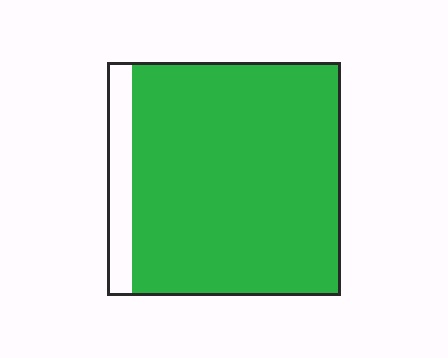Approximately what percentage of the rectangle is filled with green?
Approximately 90%.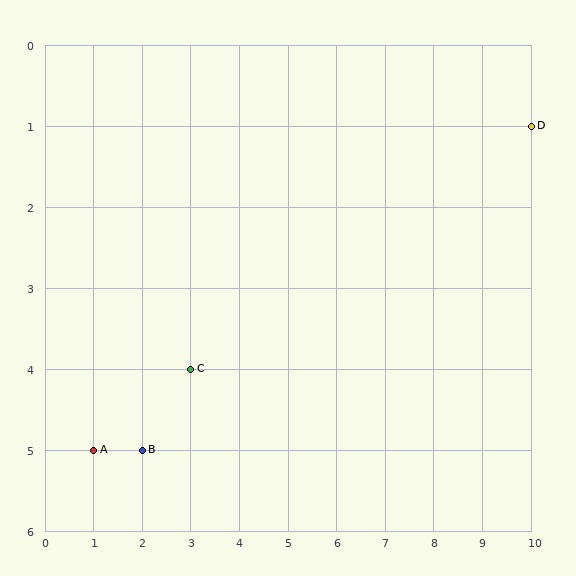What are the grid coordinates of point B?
Point B is at grid coordinates (2, 5).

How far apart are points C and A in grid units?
Points C and A are 2 columns and 1 row apart (about 2.2 grid units diagonally).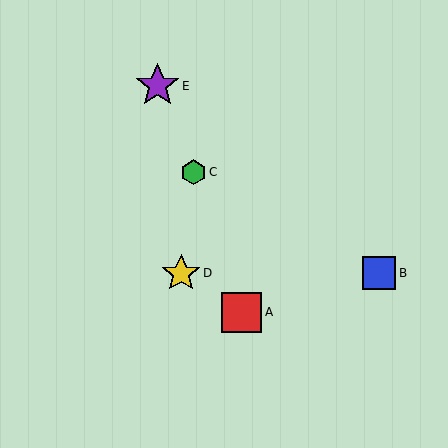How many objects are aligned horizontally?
2 objects (B, D) are aligned horizontally.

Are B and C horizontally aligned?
No, B is at y≈273 and C is at y≈172.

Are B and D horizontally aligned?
Yes, both are at y≈273.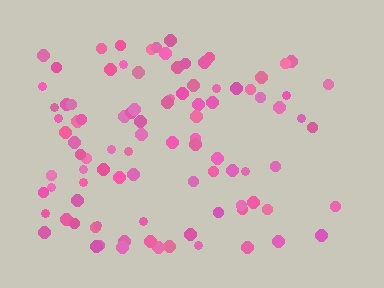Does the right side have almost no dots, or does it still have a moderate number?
Still a moderate number, just noticeably fewer than the left.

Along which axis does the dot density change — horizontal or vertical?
Horizontal.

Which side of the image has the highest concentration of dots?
The left.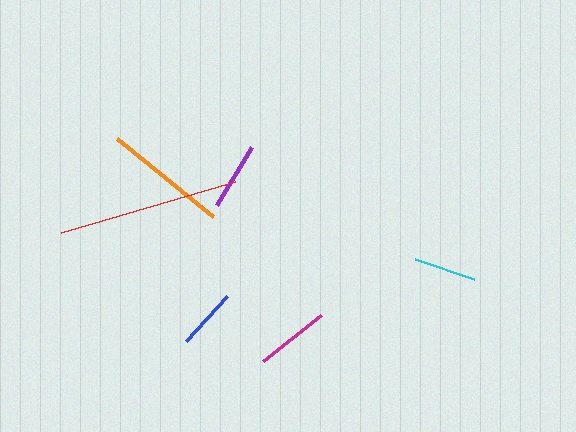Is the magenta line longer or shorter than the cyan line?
The magenta line is longer than the cyan line.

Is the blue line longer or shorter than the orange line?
The orange line is longer than the blue line.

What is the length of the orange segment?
The orange segment is approximately 124 pixels long.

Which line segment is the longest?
The red line is the longest at approximately 182 pixels.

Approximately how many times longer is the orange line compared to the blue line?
The orange line is approximately 2.0 times the length of the blue line.